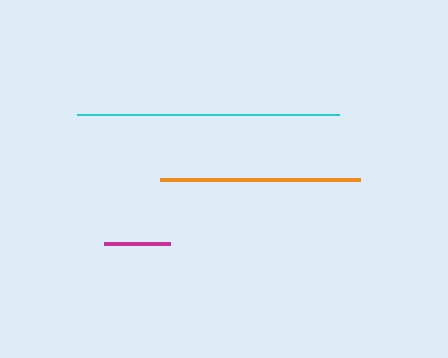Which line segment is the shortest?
The magenta line is the shortest at approximately 66 pixels.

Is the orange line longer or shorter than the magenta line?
The orange line is longer than the magenta line.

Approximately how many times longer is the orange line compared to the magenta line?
The orange line is approximately 3.0 times the length of the magenta line.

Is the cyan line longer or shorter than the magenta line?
The cyan line is longer than the magenta line.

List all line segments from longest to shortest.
From longest to shortest: cyan, orange, magenta.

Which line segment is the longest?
The cyan line is the longest at approximately 262 pixels.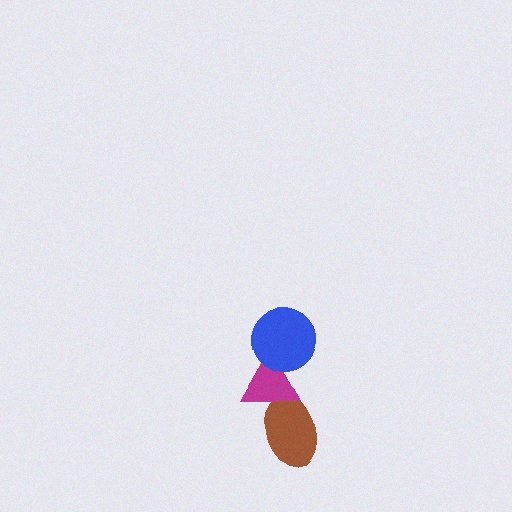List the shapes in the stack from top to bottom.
From top to bottom: the blue circle, the magenta triangle, the brown ellipse.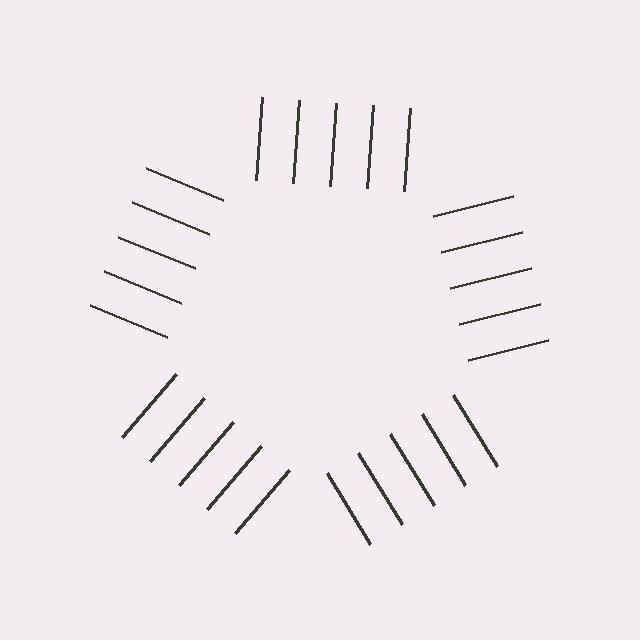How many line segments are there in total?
25 — 5 along each of the 5 edges.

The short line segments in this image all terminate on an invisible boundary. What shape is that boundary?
An illusory pentagon — the line segments terminate on its edges but no continuous stroke is drawn.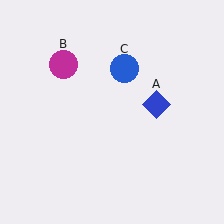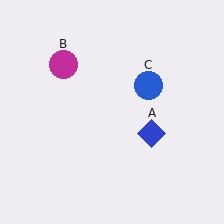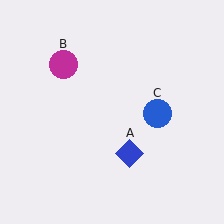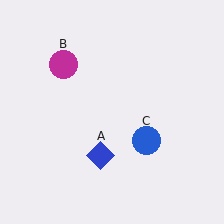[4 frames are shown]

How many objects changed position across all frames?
2 objects changed position: blue diamond (object A), blue circle (object C).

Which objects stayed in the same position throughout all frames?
Magenta circle (object B) remained stationary.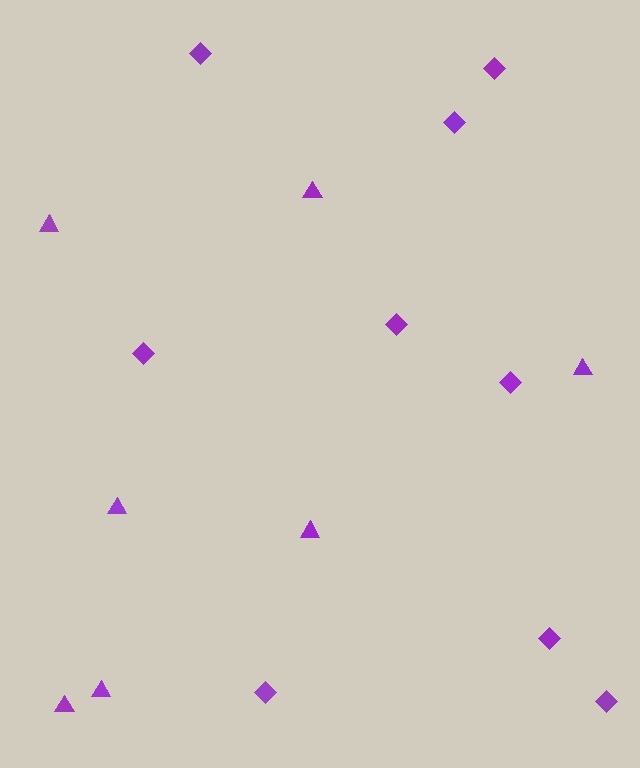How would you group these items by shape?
There are 2 groups: one group of triangles (7) and one group of diamonds (9).